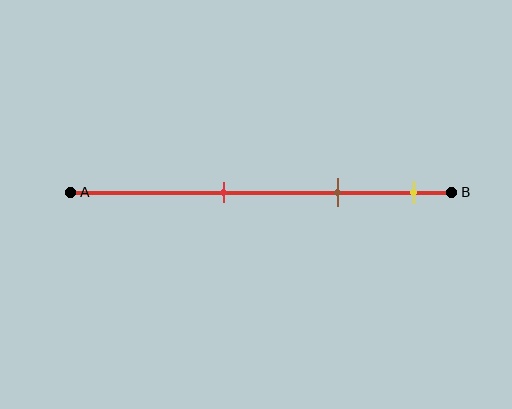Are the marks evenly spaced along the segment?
Yes, the marks are approximately evenly spaced.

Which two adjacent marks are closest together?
The brown and yellow marks are the closest adjacent pair.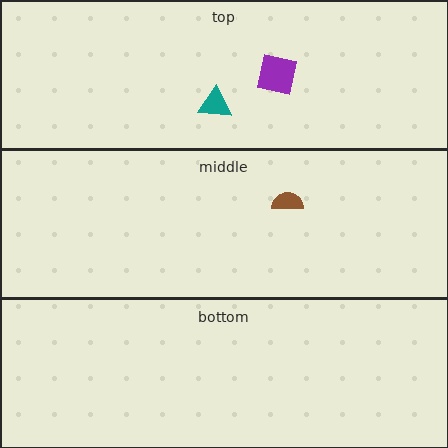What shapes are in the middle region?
The brown semicircle.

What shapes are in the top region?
The purple square, the teal triangle.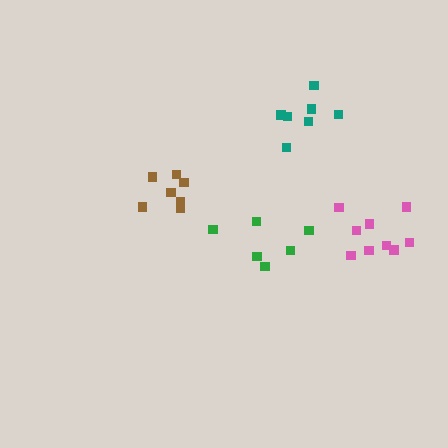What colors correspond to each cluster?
The clusters are colored: green, brown, pink, teal.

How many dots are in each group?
Group 1: 6 dots, Group 2: 7 dots, Group 3: 9 dots, Group 4: 7 dots (29 total).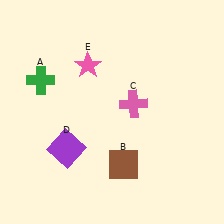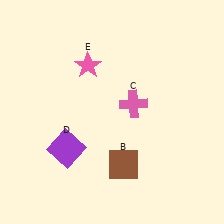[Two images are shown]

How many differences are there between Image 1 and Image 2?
There is 1 difference between the two images.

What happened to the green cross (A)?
The green cross (A) was removed in Image 2. It was in the top-left area of Image 1.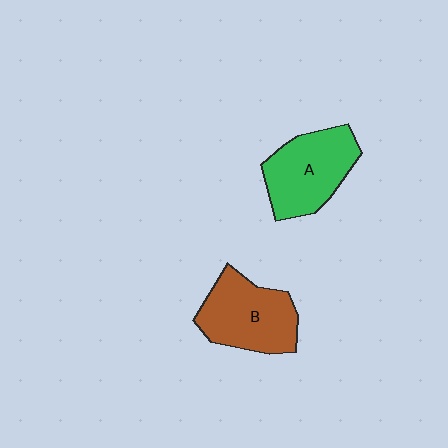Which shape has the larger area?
Shape B (brown).